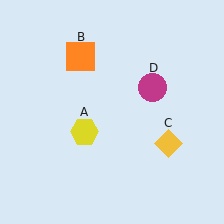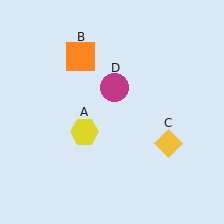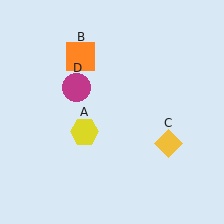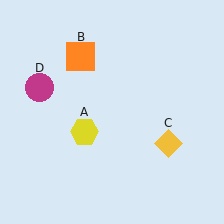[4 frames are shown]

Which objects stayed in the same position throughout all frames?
Yellow hexagon (object A) and orange square (object B) and yellow diamond (object C) remained stationary.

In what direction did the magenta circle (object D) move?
The magenta circle (object D) moved left.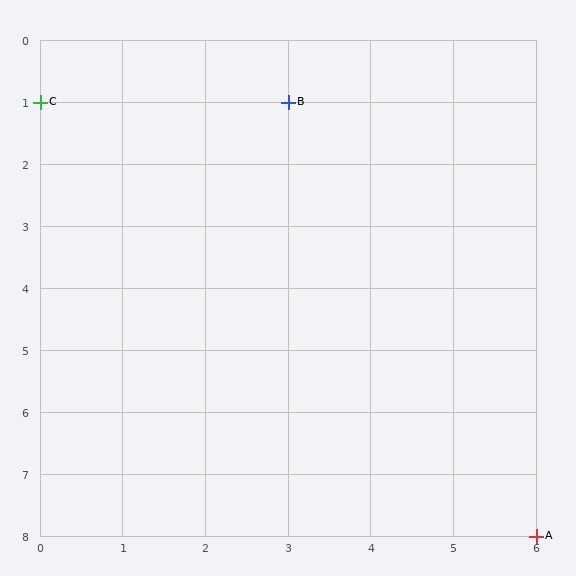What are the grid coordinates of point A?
Point A is at grid coordinates (6, 8).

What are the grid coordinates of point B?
Point B is at grid coordinates (3, 1).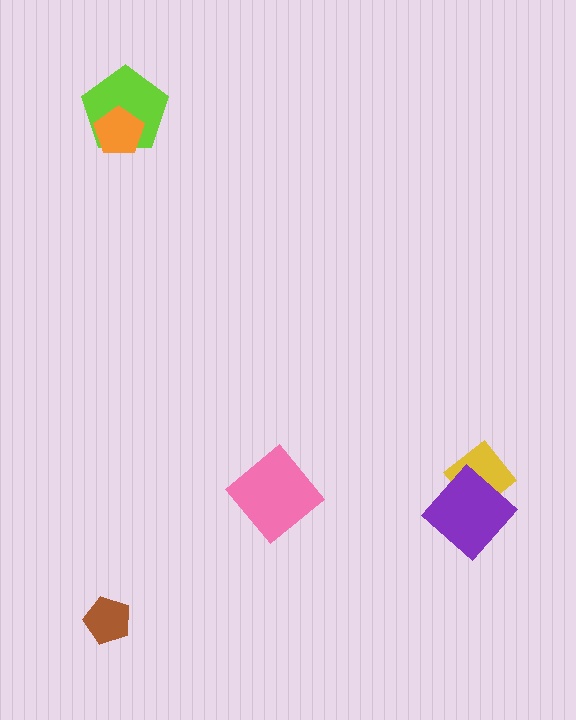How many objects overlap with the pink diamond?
0 objects overlap with the pink diamond.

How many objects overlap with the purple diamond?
1 object overlaps with the purple diamond.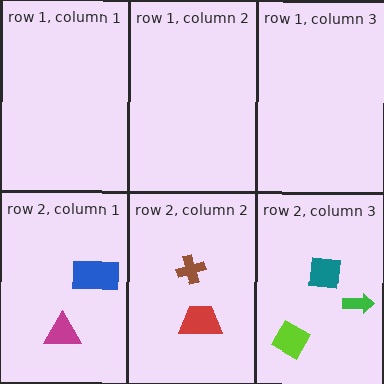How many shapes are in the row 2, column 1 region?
2.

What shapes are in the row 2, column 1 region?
The blue rectangle, the magenta triangle.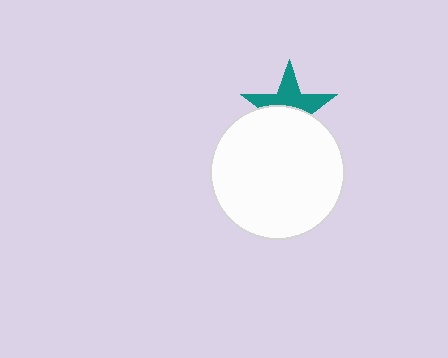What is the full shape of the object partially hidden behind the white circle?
The partially hidden object is a teal star.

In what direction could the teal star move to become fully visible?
The teal star could move up. That would shift it out from behind the white circle entirely.